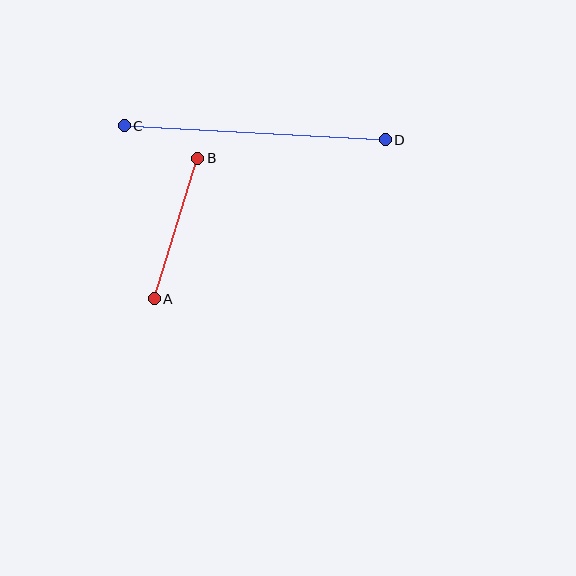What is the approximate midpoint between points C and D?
The midpoint is at approximately (255, 133) pixels.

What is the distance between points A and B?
The distance is approximately 147 pixels.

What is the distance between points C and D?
The distance is approximately 261 pixels.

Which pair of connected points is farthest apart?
Points C and D are farthest apart.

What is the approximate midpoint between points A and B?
The midpoint is at approximately (176, 228) pixels.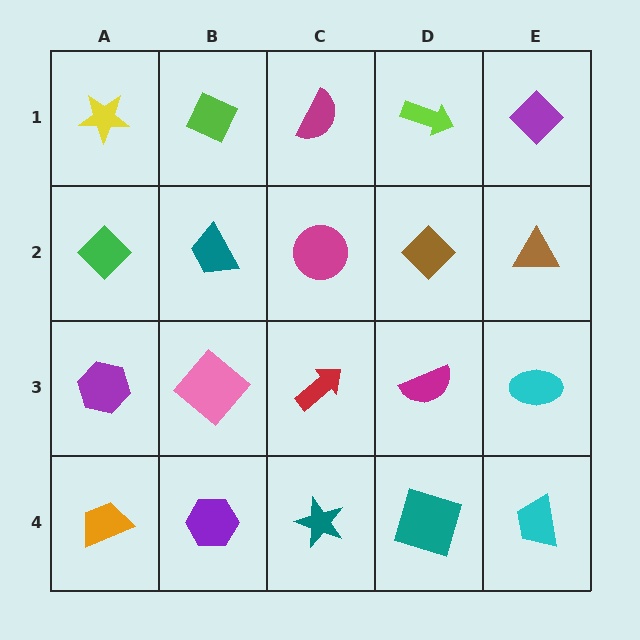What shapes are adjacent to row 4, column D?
A magenta semicircle (row 3, column D), a teal star (row 4, column C), a cyan trapezoid (row 4, column E).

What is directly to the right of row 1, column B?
A magenta semicircle.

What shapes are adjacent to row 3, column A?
A green diamond (row 2, column A), an orange trapezoid (row 4, column A), a pink diamond (row 3, column B).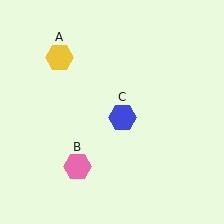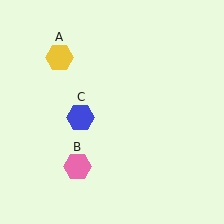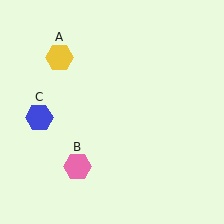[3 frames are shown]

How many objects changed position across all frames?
1 object changed position: blue hexagon (object C).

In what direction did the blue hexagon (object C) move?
The blue hexagon (object C) moved left.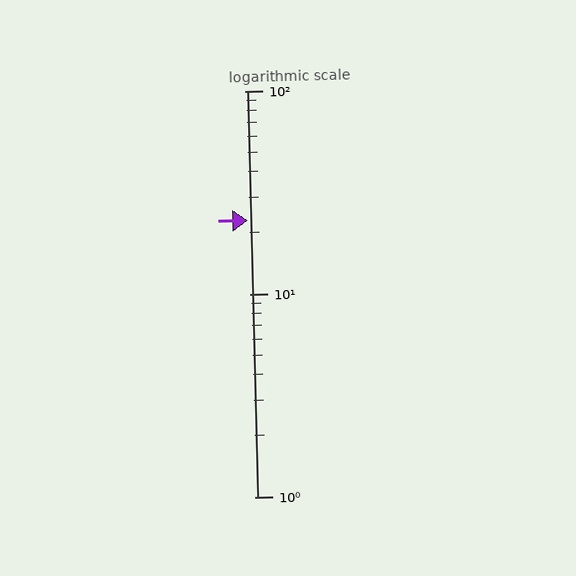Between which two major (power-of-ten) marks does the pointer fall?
The pointer is between 10 and 100.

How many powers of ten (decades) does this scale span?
The scale spans 2 decades, from 1 to 100.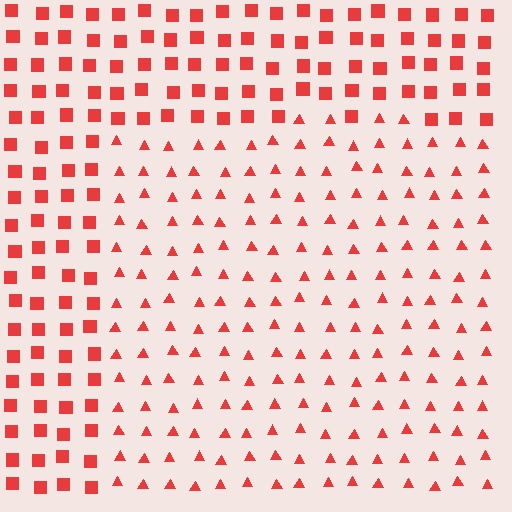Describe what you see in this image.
The image is filled with small red elements arranged in a uniform grid. A rectangle-shaped region contains triangles, while the surrounding area contains squares. The boundary is defined purely by the change in element shape.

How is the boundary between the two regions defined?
The boundary is defined by a change in element shape: triangles inside vs. squares outside. All elements share the same color and spacing.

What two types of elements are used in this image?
The image uses triangles inside the rectangle region and squares outside it.